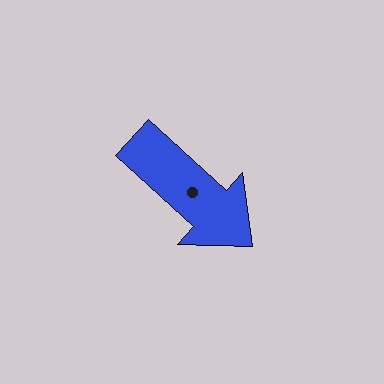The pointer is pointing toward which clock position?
Roughly 4 o'clock.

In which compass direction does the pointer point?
Southeast.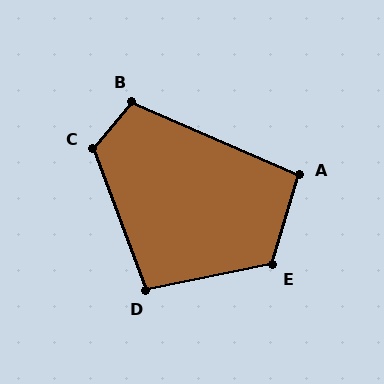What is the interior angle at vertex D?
Approximately 99 degrees (obtuse).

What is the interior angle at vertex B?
Approximately 107 degrees (obtuse).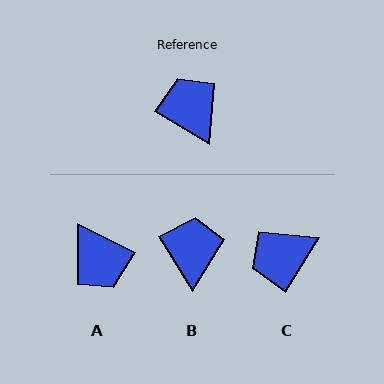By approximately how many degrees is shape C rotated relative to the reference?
Approximately 89 degrees counter-clockwise.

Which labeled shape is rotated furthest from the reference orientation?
A, about 176 degrees away.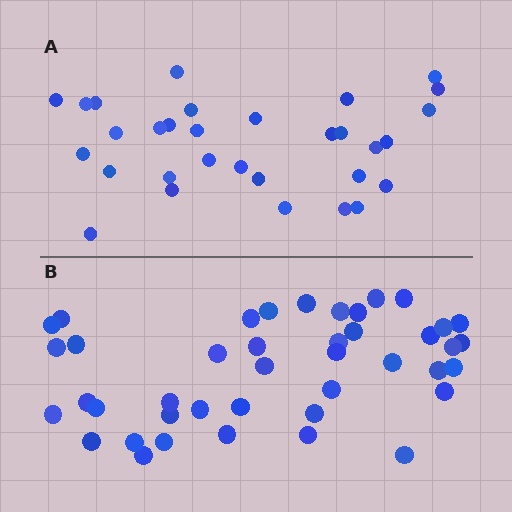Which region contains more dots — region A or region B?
Region B (the bottom region) has more dots.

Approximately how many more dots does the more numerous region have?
Region B has roughly 12 or so more dots than region A.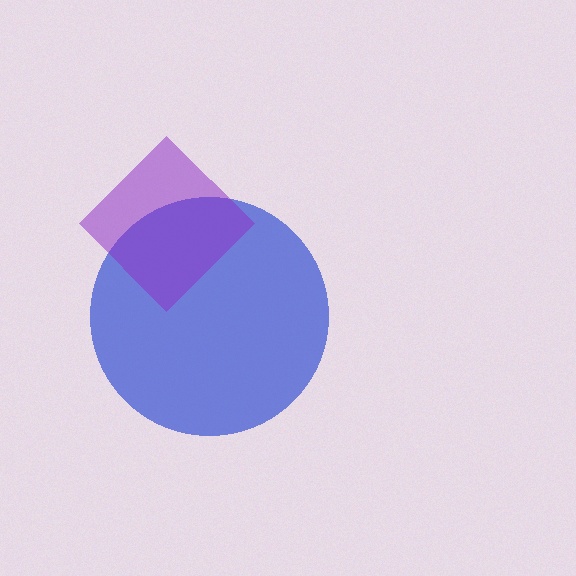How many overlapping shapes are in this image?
There are 2 overlapping shapes in the image.